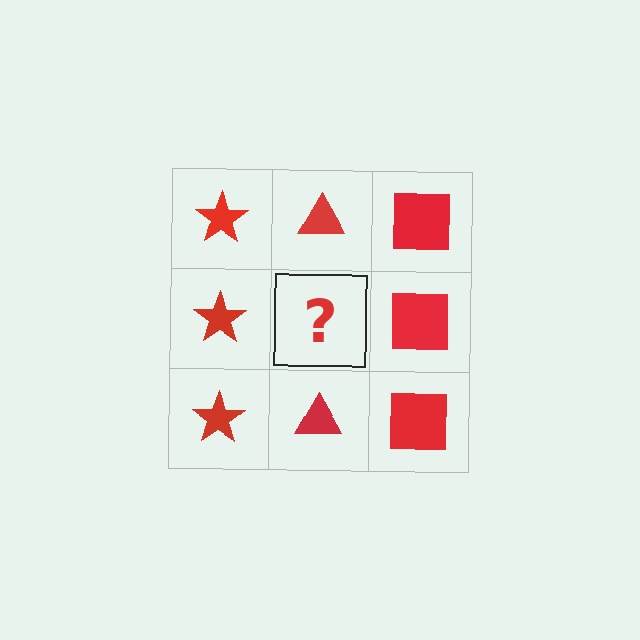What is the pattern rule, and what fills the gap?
The rule is that each column has a consistent shape. The gap should be filled with a red triangle.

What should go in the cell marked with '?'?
The missing cell should contain a red triangle.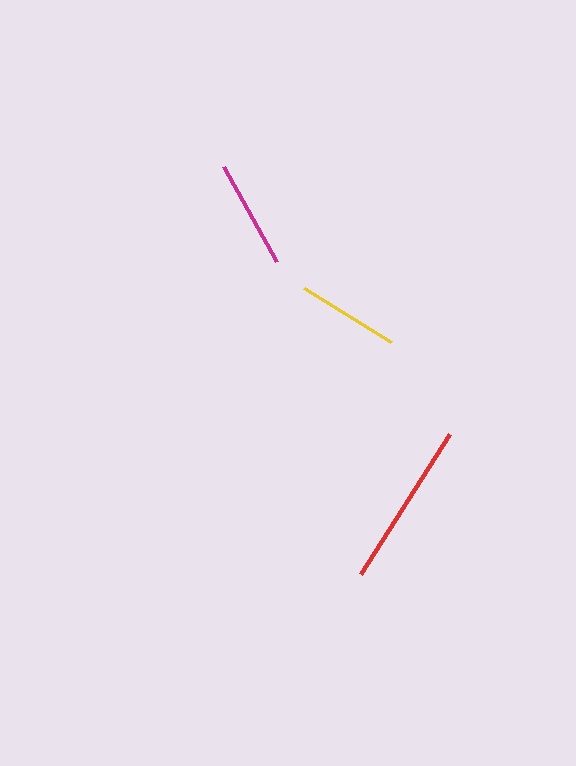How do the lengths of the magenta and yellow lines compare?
The magenta and yellow lines are approximately the same length.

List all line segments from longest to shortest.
From longest to shortest: red, magenta, yellow.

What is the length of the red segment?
The red segment is approximately 166 pixels long.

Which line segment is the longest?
The red line is the longest at approximately 166 pixels.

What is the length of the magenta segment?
The magenta segment is approximately 109 pixels long.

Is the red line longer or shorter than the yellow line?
The red line is longer than the yellow line.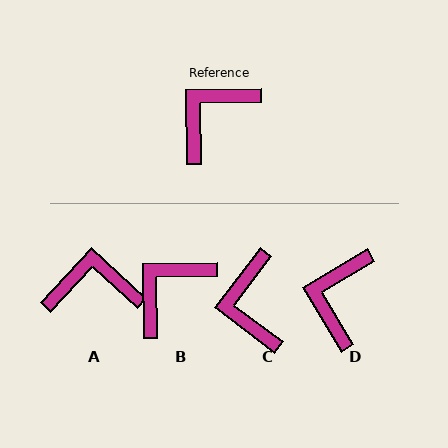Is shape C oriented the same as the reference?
No, it is off by about 52 degrees.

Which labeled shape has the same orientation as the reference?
B.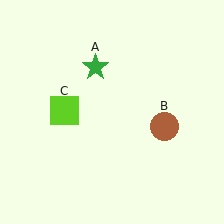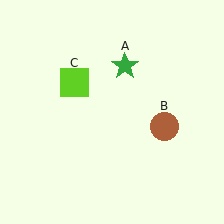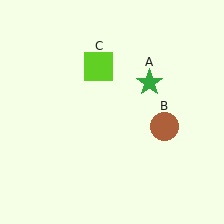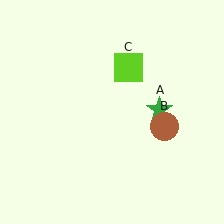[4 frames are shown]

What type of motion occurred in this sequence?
The green star (object A), lime square (object C) rotated clockwise around the center of the scene.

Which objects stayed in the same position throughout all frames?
Brown circle (object B) remained stationary.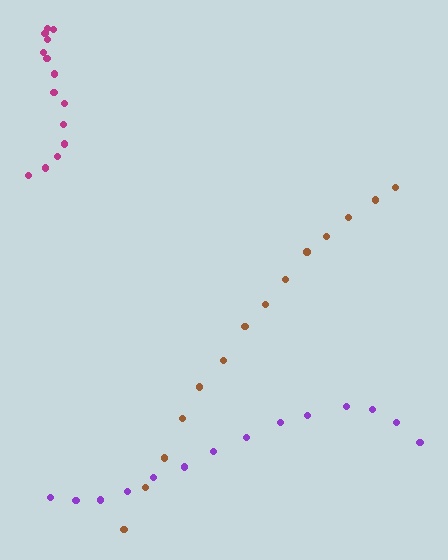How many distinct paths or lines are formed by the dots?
There are 3 distinct paths.